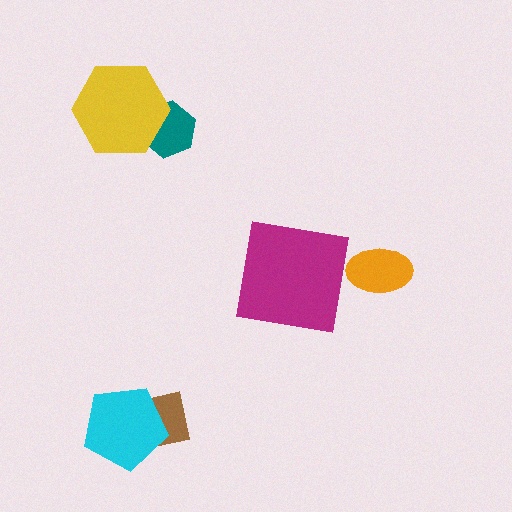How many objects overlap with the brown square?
1 object overlaps with the brown square.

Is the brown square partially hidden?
Yes, it is partially covered by another shape.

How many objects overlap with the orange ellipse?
0 objects overlap with the orange ellipse.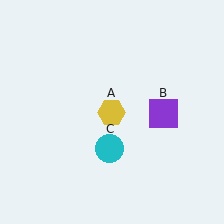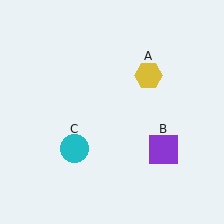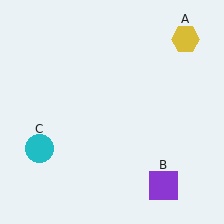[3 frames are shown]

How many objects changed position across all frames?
3 objects changed position: yellow hexagon (object A), purple square (object B), cyan circle (object C).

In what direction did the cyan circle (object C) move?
The cyan circle (object C) moved left.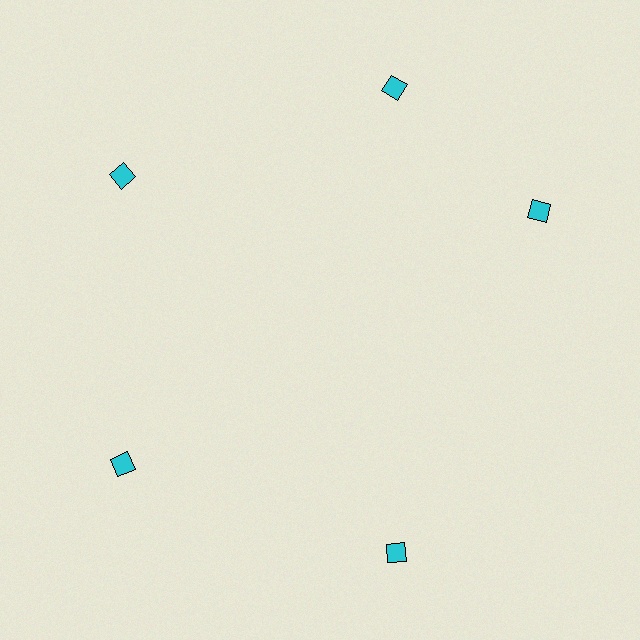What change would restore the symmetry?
The symmetry would be restored by rotating it back into even spacing with its neighbors so that all 5 diamonds sit at equal angles and equal distance from the center.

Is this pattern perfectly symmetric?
No. The 5 cyan diamonds are arranged in a ring, but one element near the 3 o'clock position is rotated out of alignment along the ring, breaking the 5-fold rotational symmetry.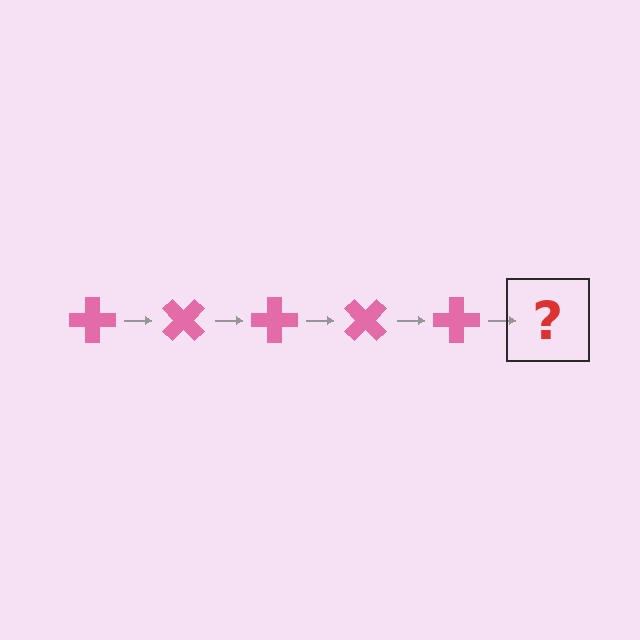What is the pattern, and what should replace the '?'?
The pattern is that the cross rotates 45 degrees each step. The '?' should be a pink cross rotated 225 degrees.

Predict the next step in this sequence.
The next step is a pink cross rotated 225 degrees.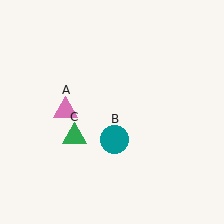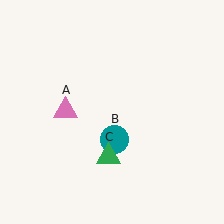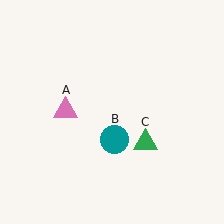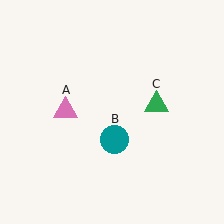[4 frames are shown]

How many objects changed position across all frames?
1 object changed position: green triangle (object C).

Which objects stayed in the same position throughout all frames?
Pink triangle (object A) and teal circle (object B) remained stationary.